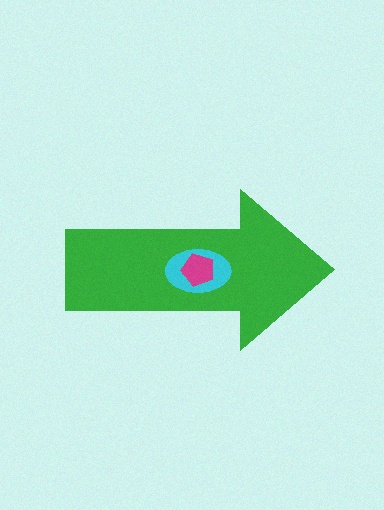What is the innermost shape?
The magenta pentagon.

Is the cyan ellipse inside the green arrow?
Yes.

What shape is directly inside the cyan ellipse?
The magenta pentagon.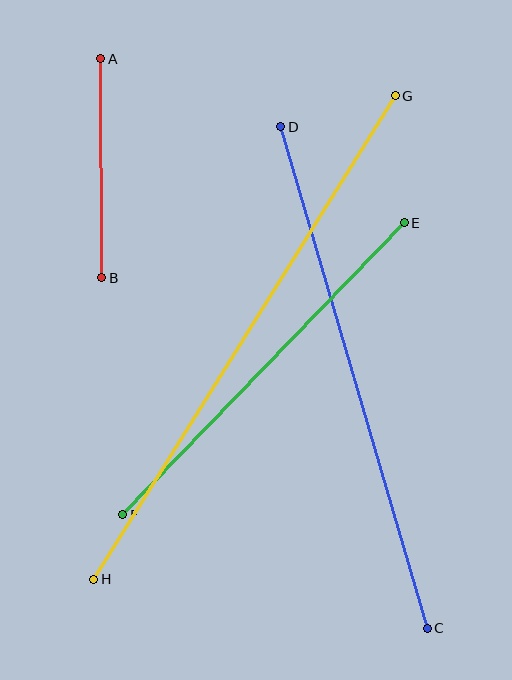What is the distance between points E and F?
The distance is approximately 406 pixels.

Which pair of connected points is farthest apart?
Points G and H are farthest apart.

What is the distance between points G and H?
The distance is approximately 570 pixels.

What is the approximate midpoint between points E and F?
The midpoint is at approximately (264, 369) pixels.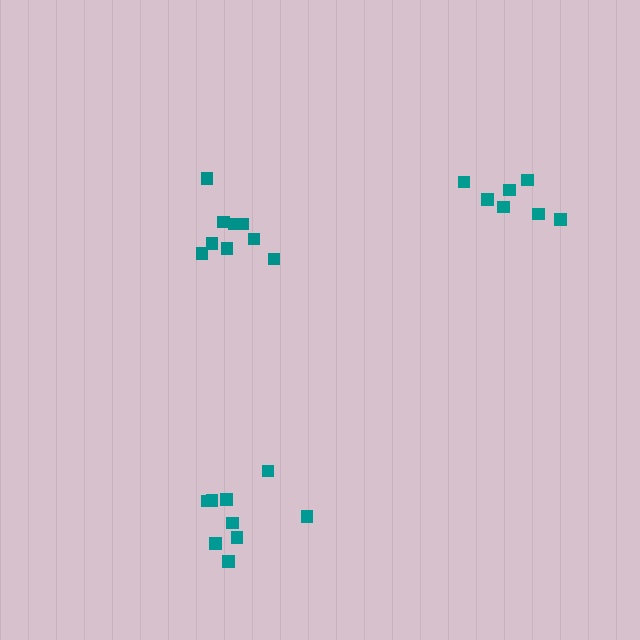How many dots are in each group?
Group 1: 9 dots, Group 2: 7 dots, Group 3: 9 dots (25 total).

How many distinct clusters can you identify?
There are 3 distinct clusters.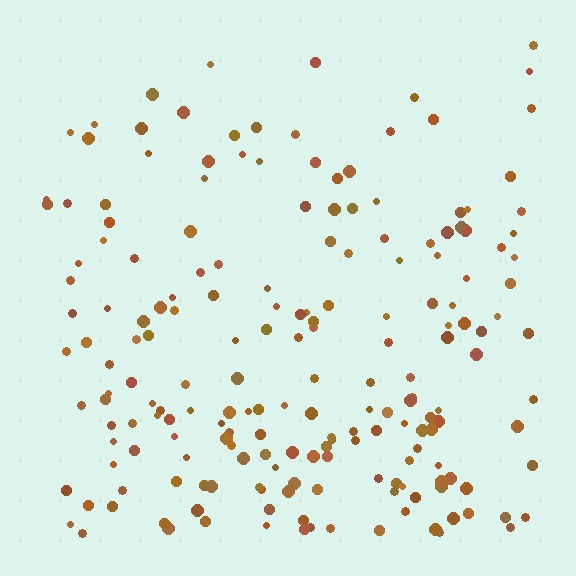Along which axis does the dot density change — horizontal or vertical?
Vertical.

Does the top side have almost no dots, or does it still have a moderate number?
Still a moderate number, just noticeably fewer than the bottom.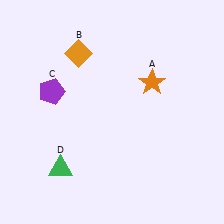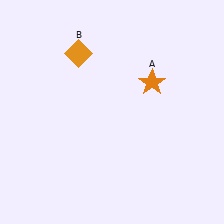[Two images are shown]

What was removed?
The green triangle (D), the purple pentagon (C) were removed in Image 2.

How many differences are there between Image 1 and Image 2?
There are 2 differences between the two images.